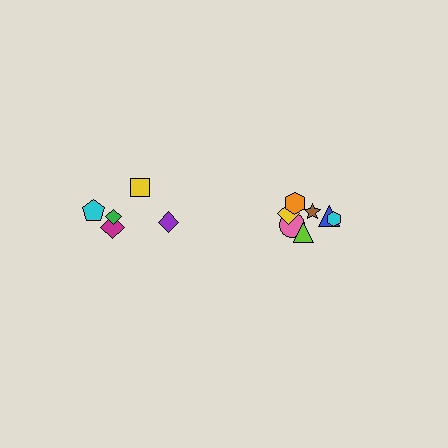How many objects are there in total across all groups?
There are 12 objects.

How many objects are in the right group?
There are 7 objects.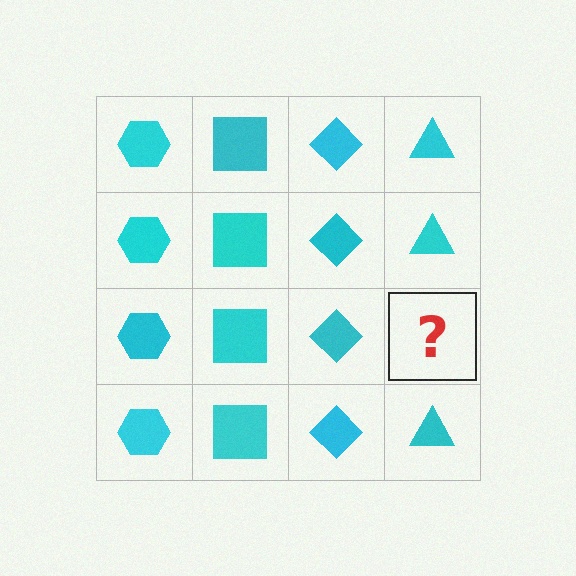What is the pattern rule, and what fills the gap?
The rule is that each column has a consistent shape. The gap should be filled with a cyan triangle.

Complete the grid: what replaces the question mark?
The question mark should be replaced with a cyan triangle.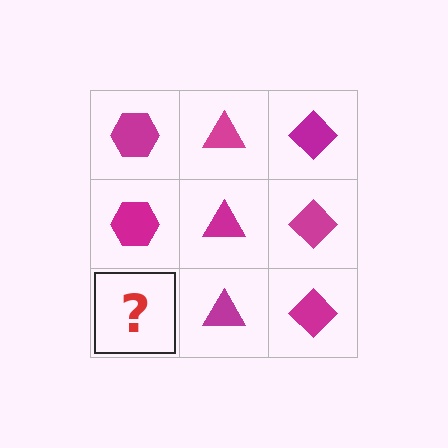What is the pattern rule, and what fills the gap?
The rule is that each column has a consistent shape. The gap should be filled with a magenta hexagon.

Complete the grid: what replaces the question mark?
The question mark should be replaced with a magenta hexagon.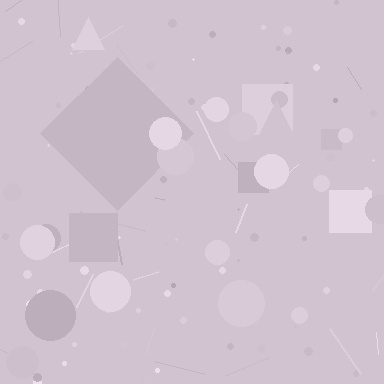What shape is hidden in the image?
A diamond is hidden in the image.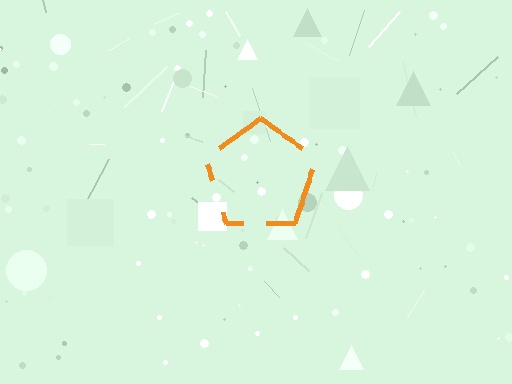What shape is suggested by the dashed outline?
The dashed outline suggests a pentagon.